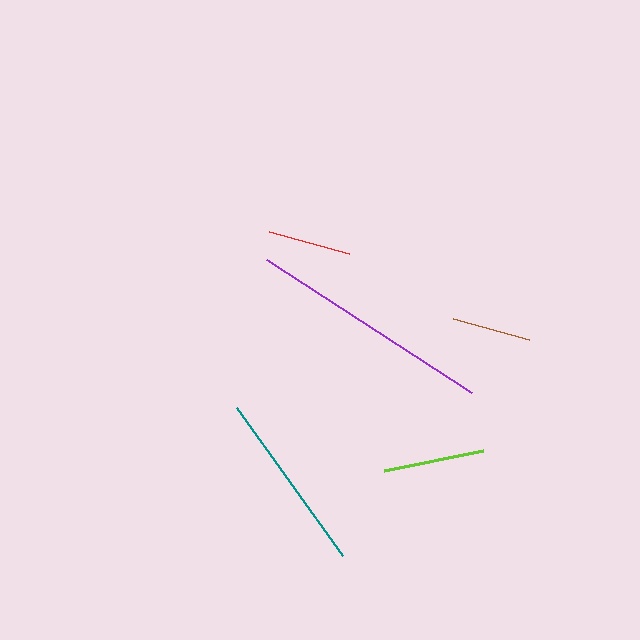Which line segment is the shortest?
The brown line is the shortest at approximately 80 pixels.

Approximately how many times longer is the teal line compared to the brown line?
The teal line is approximately 2.3 times the length of the brown line.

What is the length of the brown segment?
The brown segment is approximately 80 pixels long.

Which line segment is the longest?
The purple line is the longest at approximately 244 pixels.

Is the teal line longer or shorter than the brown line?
The teal line is longer than the brown line.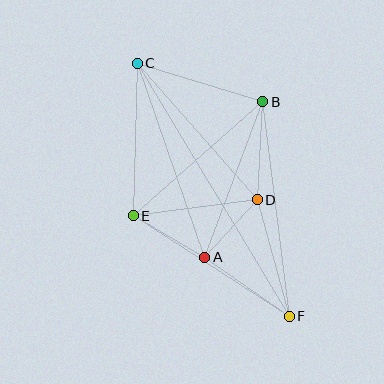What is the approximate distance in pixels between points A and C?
The distance between A and C is approximately 205 pixels.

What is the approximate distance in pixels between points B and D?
The distance between B and D is approximately 98 pixels.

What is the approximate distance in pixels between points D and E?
The distance between D and E is approximately 125 pixels.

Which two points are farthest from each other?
Points C and F are farthest from each other.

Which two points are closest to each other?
Points A and D are closest to each other.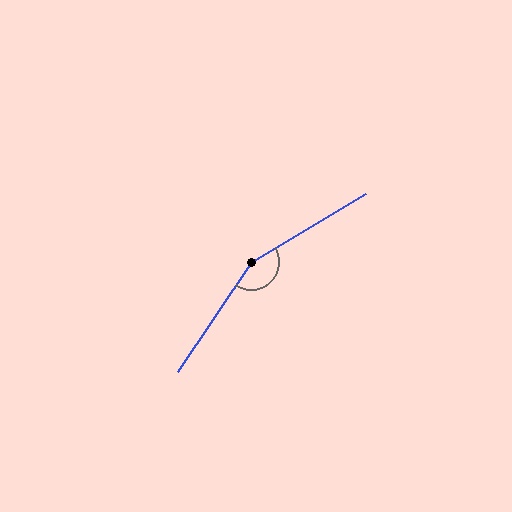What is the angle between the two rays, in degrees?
Approximately 155 degrees.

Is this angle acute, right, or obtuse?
It is obtuse.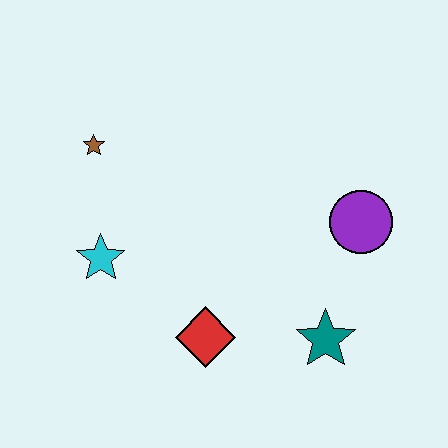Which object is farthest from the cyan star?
The purple circle is farthest from the cyan star.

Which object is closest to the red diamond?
The teal star is closest to the red diamond.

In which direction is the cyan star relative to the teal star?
The cyan star is to the left of the teal star.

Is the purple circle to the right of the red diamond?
Yes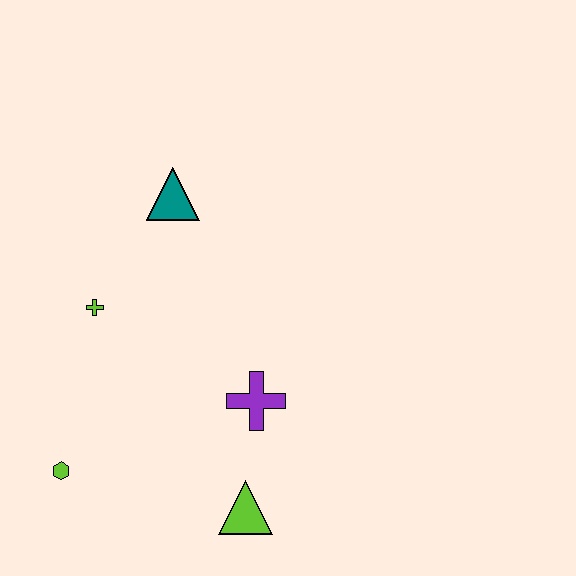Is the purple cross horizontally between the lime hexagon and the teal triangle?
No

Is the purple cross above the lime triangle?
Yes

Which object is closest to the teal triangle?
The lime cross is closest to the teal triangle.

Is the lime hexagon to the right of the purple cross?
No